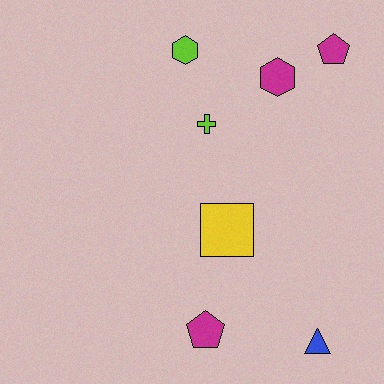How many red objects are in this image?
There are no red objects.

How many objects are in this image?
There are 7 objects.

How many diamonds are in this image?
There are no diamonds.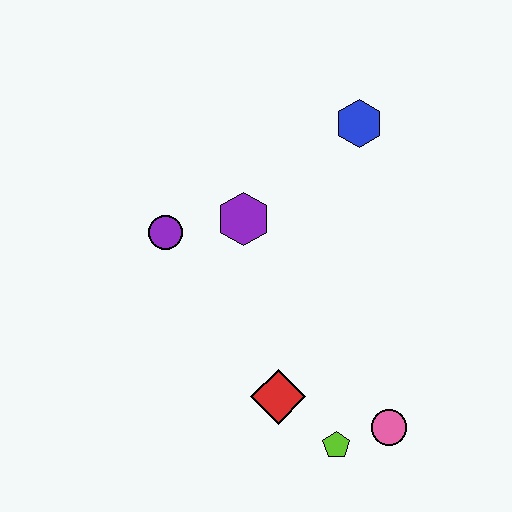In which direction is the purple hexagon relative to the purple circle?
The purple hexagon is to the right of the purple circle.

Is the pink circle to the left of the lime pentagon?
No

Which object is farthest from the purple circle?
The pink circle is farthest from the purple circle.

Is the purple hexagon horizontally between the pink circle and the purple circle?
Yes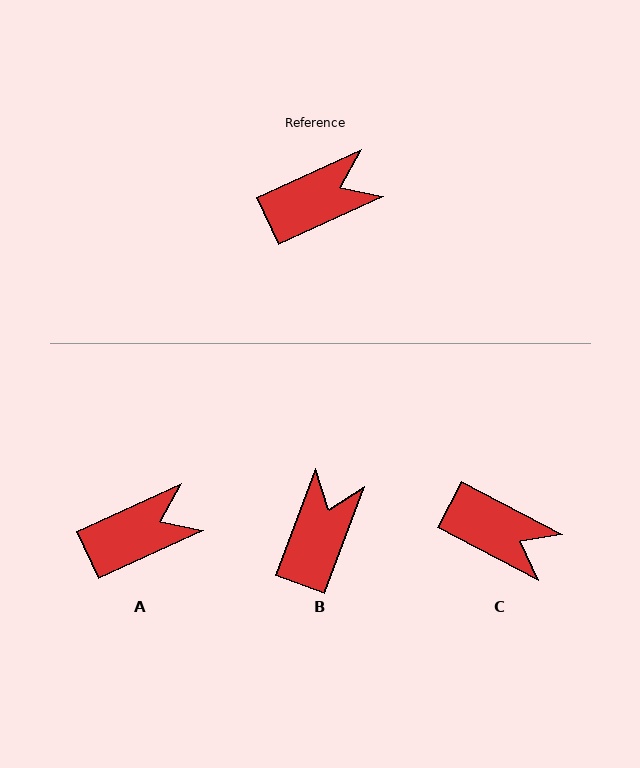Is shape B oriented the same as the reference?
No, it is off by about 45 degrees.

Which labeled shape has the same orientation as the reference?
A.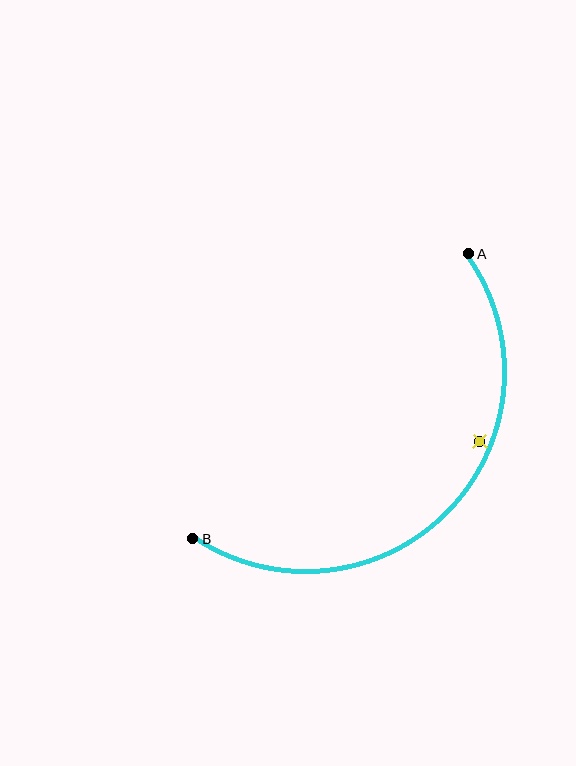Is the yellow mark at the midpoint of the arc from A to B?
No — the yellow mark does not lie on the arc at all. It sits slightly inside the curve.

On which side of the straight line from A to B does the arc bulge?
The arc bulges below and to the right of the straight line connecting A and B.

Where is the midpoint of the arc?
The arc midpoint is the point on the curve farthest from the straight line joining A and B. It sits below and to the right of that line.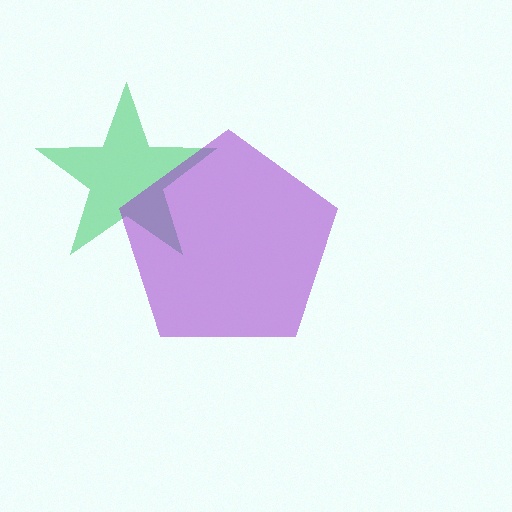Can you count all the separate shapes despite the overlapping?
Yes, there are 2 separate shapes.